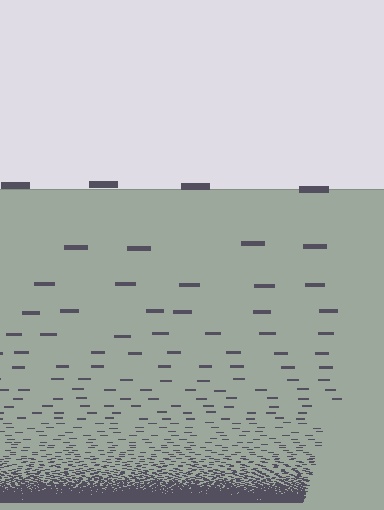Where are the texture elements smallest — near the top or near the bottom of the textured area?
Near the bottom.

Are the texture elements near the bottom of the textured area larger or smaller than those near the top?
Smaller. The gradient is inverted — elements near the bottom are smaller and denser.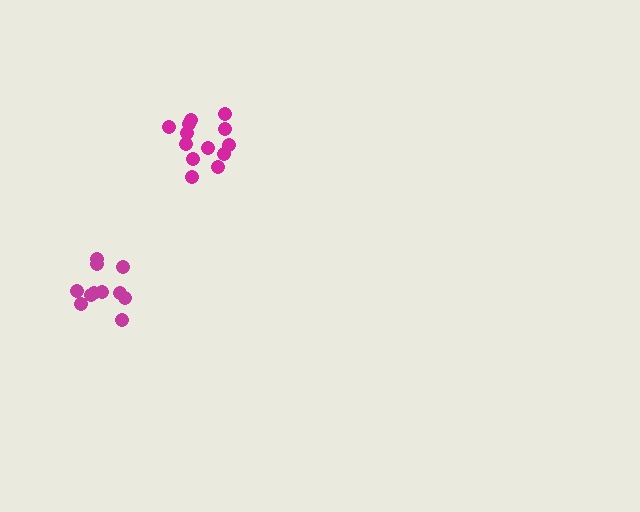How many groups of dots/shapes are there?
There are 2 groups.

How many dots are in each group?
Group 1: 13 dots, Group 2: 11 dots (24 total).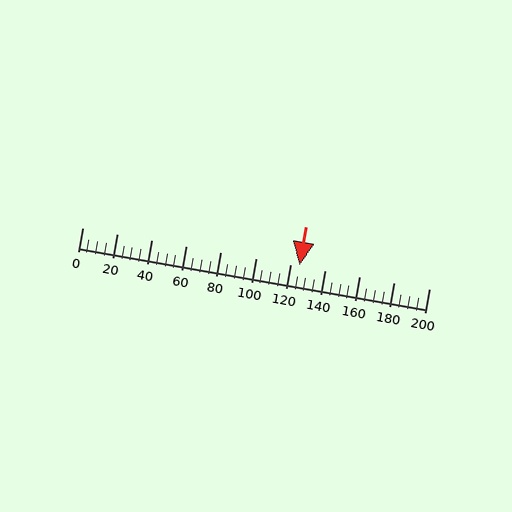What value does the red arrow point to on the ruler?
The red arrow points to approximately 125.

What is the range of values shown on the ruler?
The ruler shows values from 0 to 200.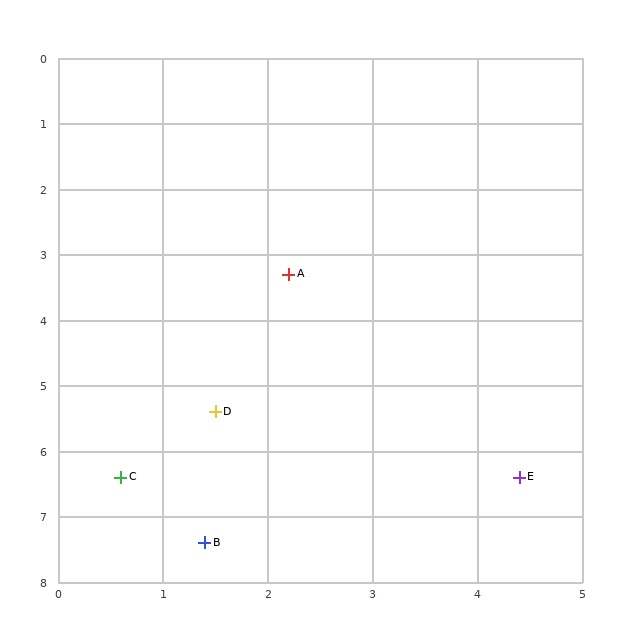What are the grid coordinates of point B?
Point B is at approximately (1.4, 7.4).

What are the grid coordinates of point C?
Point C is at approximately (0.6, 6.4).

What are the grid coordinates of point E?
Point E is at approximately (4.4, 6.4).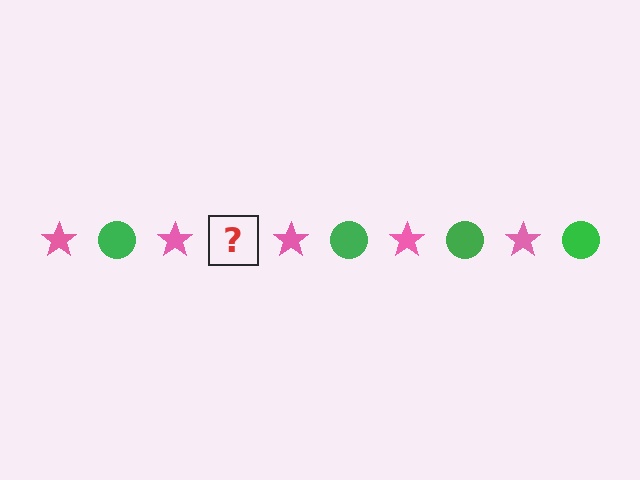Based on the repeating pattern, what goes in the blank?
The blank should be a green circle.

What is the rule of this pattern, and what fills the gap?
The rule is that the pattern alternates between pink star and green circle. The gap should be filled with a green circle.